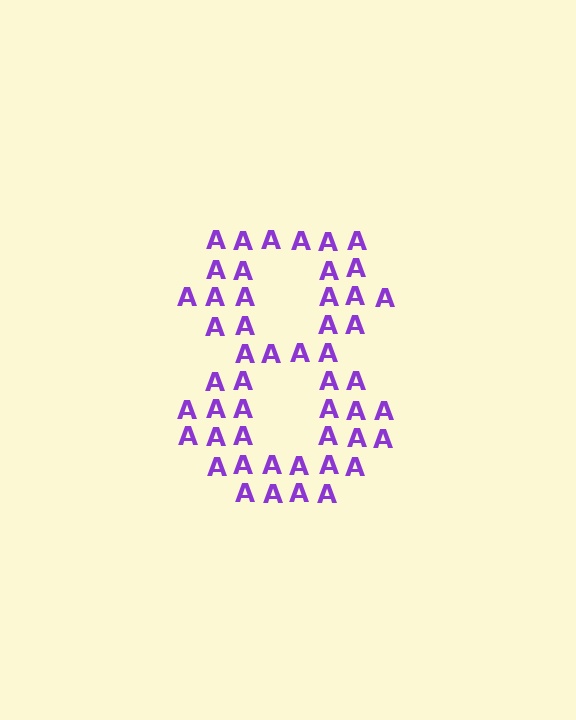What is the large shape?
The large shape is the digit 8.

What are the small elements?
The small elements are letter A's.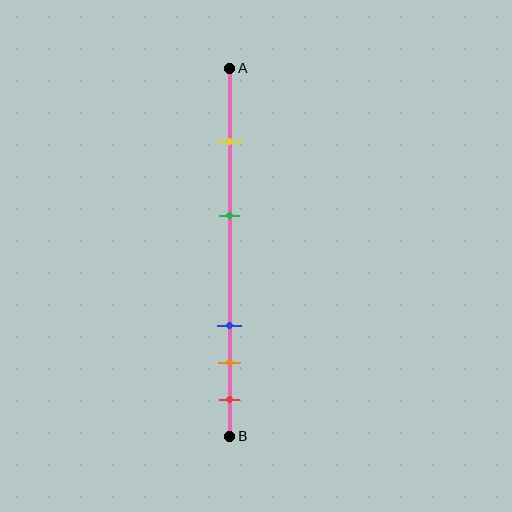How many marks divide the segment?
There are 5 marks dividing the segment.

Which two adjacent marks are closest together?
The orange and red marks are the closest adjacent pair.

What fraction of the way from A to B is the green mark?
The green mark is approximately 40% (0.4) of the way from A to B.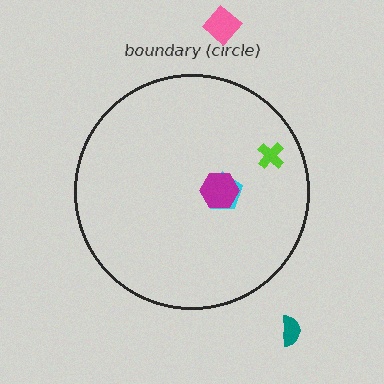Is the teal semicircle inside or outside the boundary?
Outside.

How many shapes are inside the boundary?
3 inside, 2 outside.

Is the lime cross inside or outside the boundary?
Inside.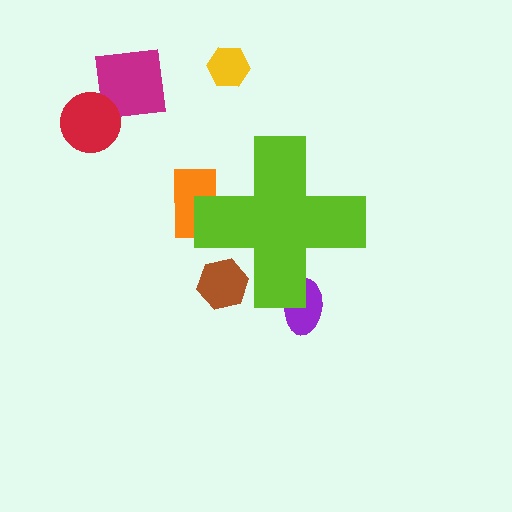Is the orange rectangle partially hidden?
Yes, the orange rectangle is partially hidden behind the lime cross.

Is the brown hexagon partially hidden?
Yes, the brown hexagon is partially hidden behind the lime cross.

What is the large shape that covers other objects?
A lime cross.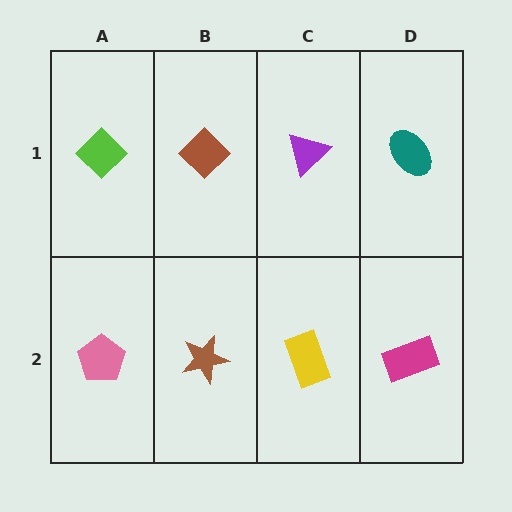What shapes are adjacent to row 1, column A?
A pink pentagon (row 2, column A), a brown diamond (row 1, column B).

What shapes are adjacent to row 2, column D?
A teal ellipse (row 1, column D), a yellow rectangle (row 2, column C).